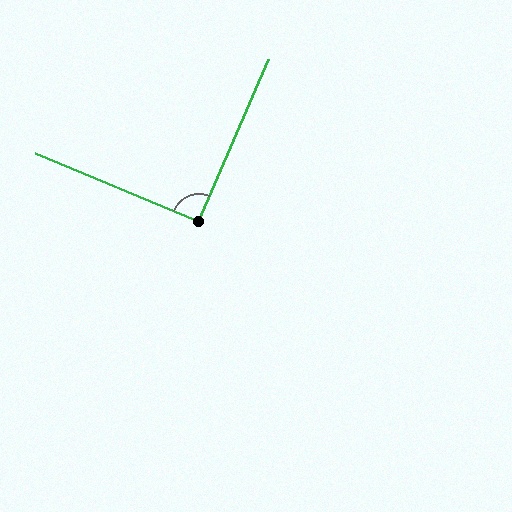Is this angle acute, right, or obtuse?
It is approximately a right angle.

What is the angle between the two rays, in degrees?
Approximately 91 degrees.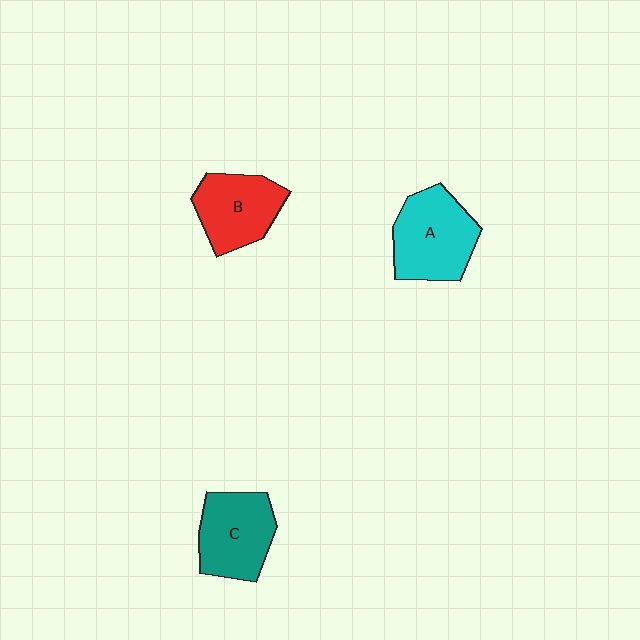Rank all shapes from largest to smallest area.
From largest to smallest: A (cyan), C (teal), B (red).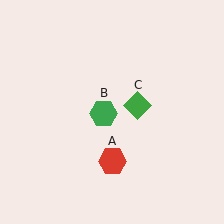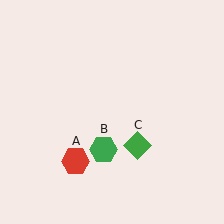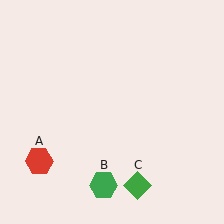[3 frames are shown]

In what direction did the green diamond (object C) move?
The green diamond (object C) moved down.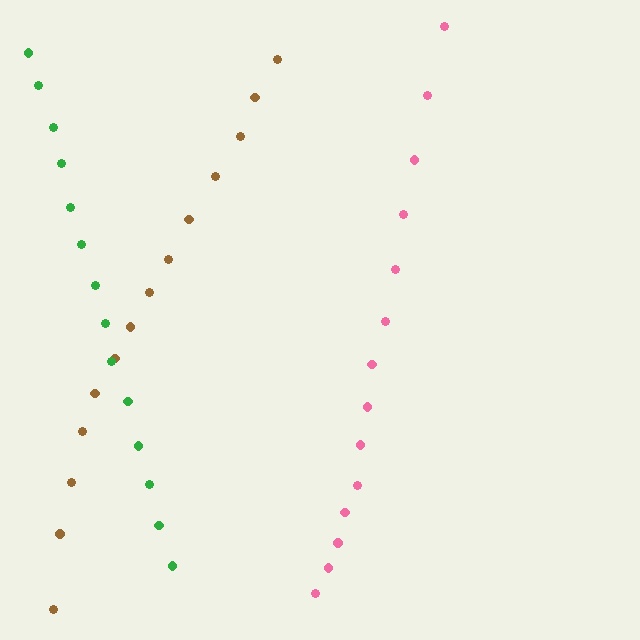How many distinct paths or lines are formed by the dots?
There are 3 distinct paths.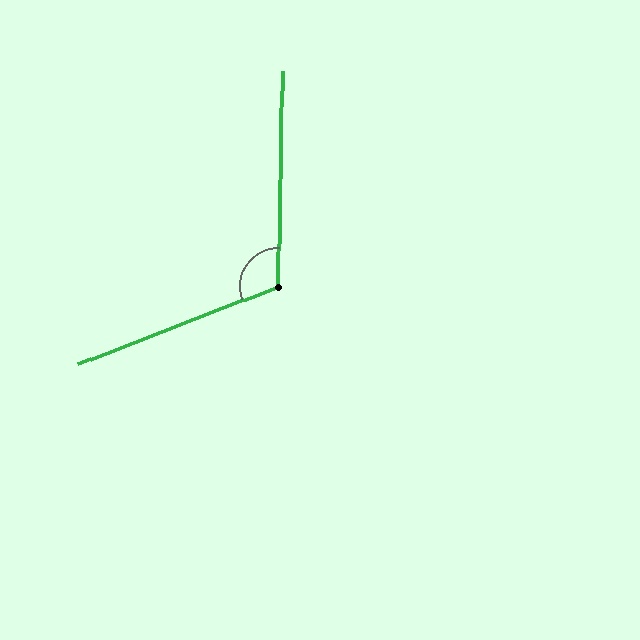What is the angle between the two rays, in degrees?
Approximately 112 degrees.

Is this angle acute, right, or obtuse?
It is obtuse.